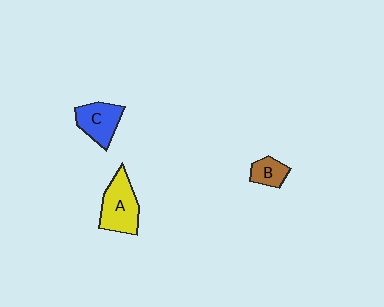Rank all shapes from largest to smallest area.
From largest to smallest: A (yellow), C (blue), B (brown).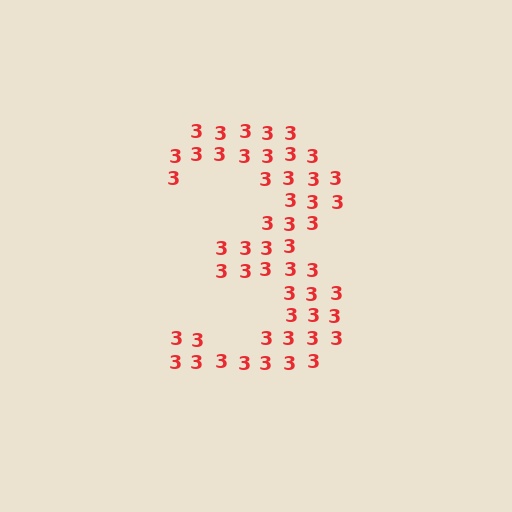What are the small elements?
The small elements are digit 3's.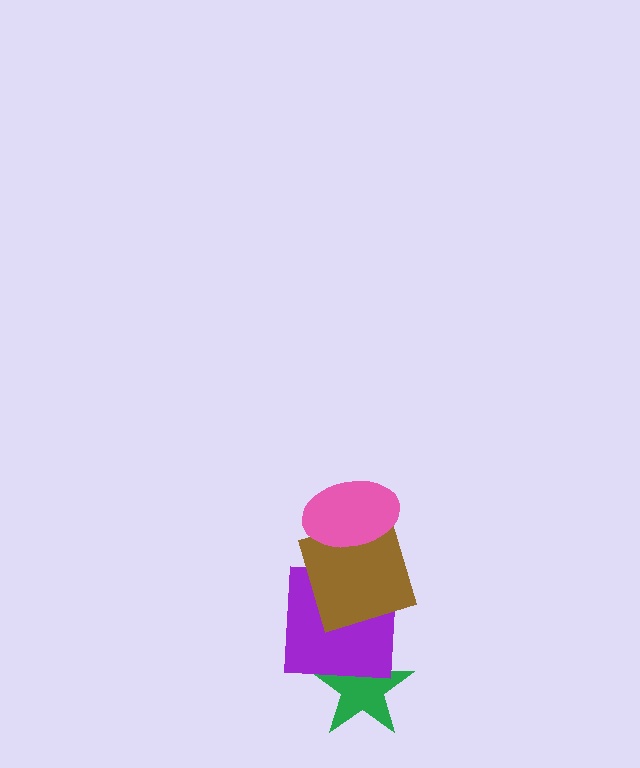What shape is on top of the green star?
The purple square is on top of the green star.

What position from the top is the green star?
The green star is 4th from the top.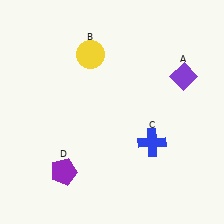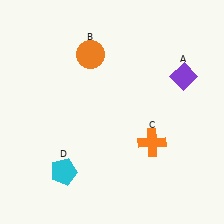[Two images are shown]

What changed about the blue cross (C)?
In Image 1, C is blue. In Image 2, it changed to orange.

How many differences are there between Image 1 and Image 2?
There are 3 differences between the two images.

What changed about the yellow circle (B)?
In Image 1, B is yellow. In Image 2, it changed to orange.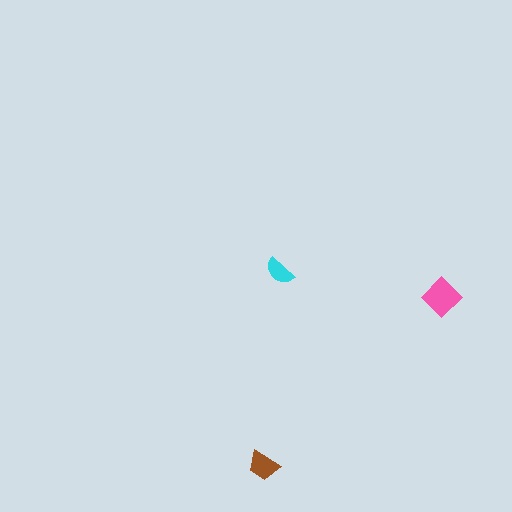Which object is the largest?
The pink diamond.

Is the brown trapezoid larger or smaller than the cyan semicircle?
Larger.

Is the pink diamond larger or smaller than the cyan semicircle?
Larger.